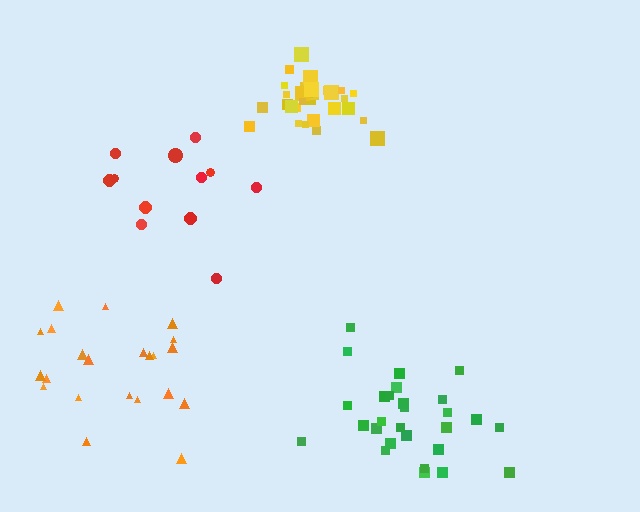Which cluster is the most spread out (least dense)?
Red.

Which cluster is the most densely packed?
Yellow.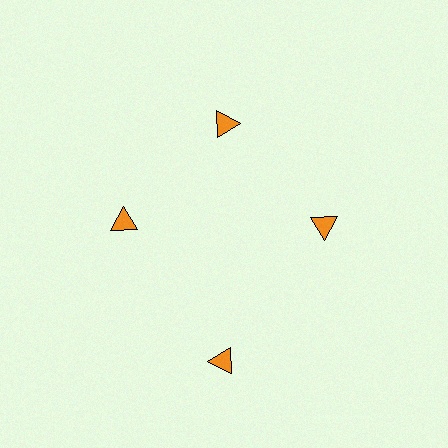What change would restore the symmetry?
The symmetry would be restored by moving it inward, back onto the ring so that all 4 triangles sit at equal angles and equal distance from the center.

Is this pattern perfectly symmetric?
No. The 4 orange triangles are arranged in a ring, but one element near the 6 o'clock position is pushed outward from the center, breaking the 4-fold rotational symmetry.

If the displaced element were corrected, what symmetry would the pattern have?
It would have 4-fold rotational symmetry — the pattern would map onto itself every 90 degrees.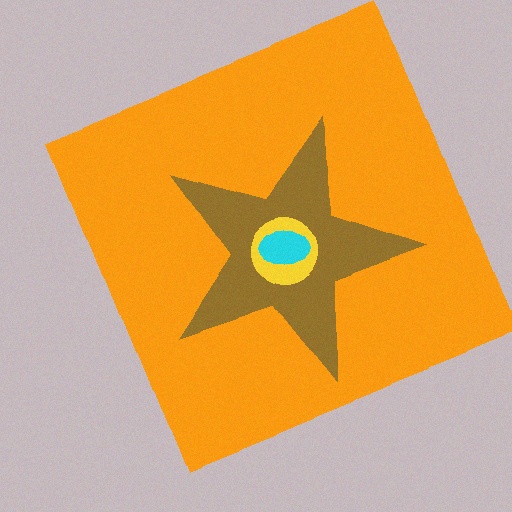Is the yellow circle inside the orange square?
Yes.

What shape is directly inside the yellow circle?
The cyan ellipse.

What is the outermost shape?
The orange square.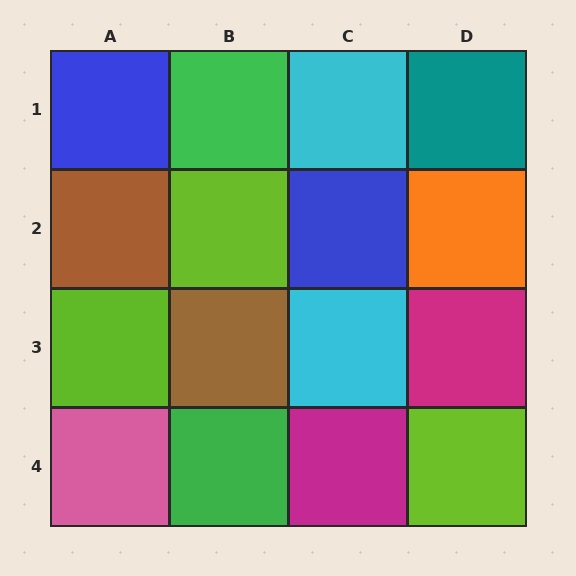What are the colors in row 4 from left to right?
Pink, green, magenta, lime.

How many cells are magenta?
2 cells are magenta.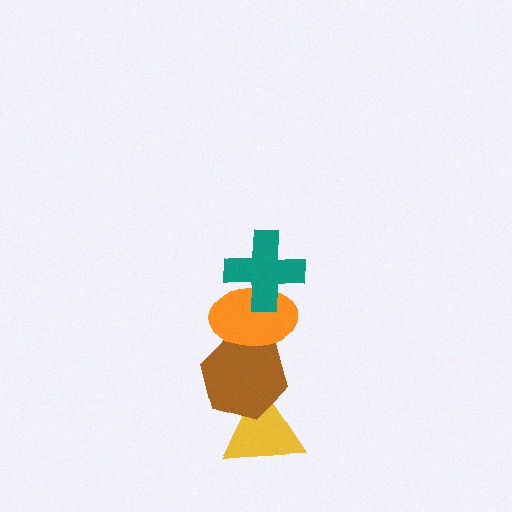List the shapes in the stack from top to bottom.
From top to bottom: the teal cross, the orange ellipse, the brown hexagon, the yellow triangle.